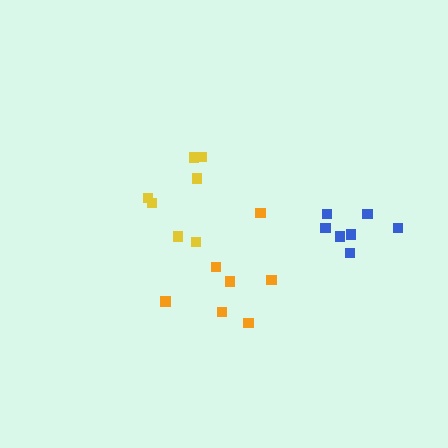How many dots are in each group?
Group 1: 7 dots, Group 2: 7 dots, Group 3: 7 dots (21 total).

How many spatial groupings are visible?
There are 3 spatial groupings.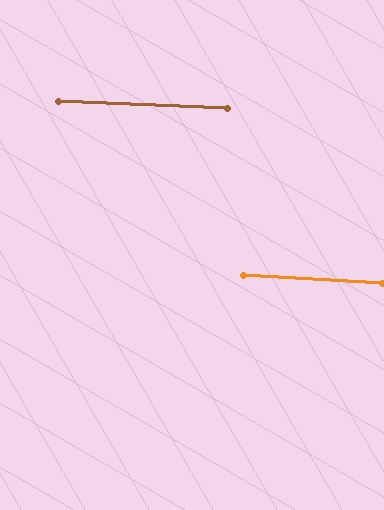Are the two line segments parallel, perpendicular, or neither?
Parallel — their directions differ by only 0.7°.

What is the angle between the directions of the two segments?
Approximately 1 degree.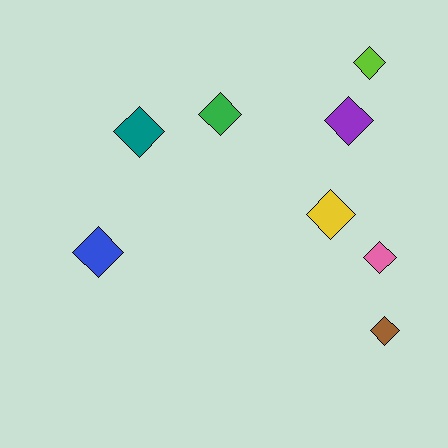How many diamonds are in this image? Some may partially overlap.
There are 8 diamonds.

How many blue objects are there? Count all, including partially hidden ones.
There is 1 blue object.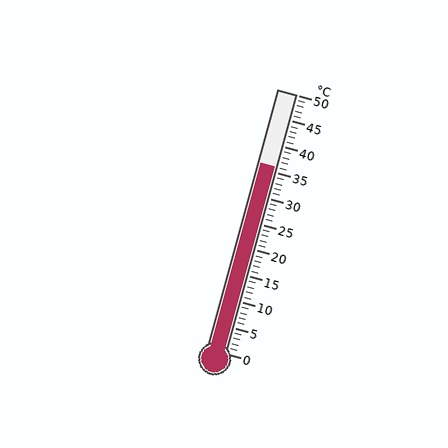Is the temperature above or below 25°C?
The temperature is above 25°C.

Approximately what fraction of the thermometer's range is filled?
The thermometer is filled to approximately 70% of its range.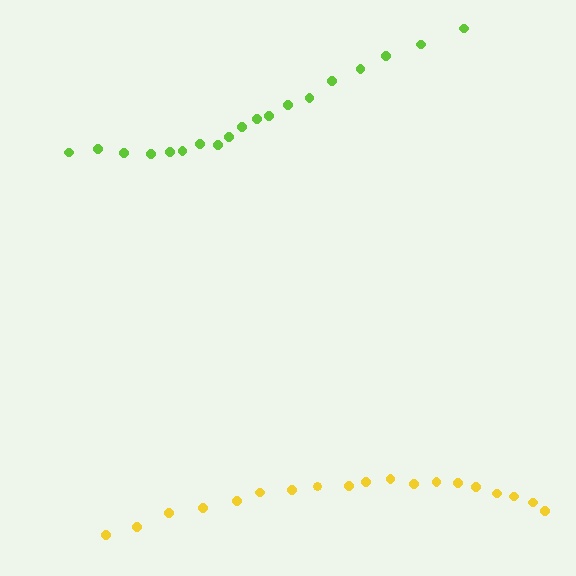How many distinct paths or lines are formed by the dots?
There are 2 distinct paths.